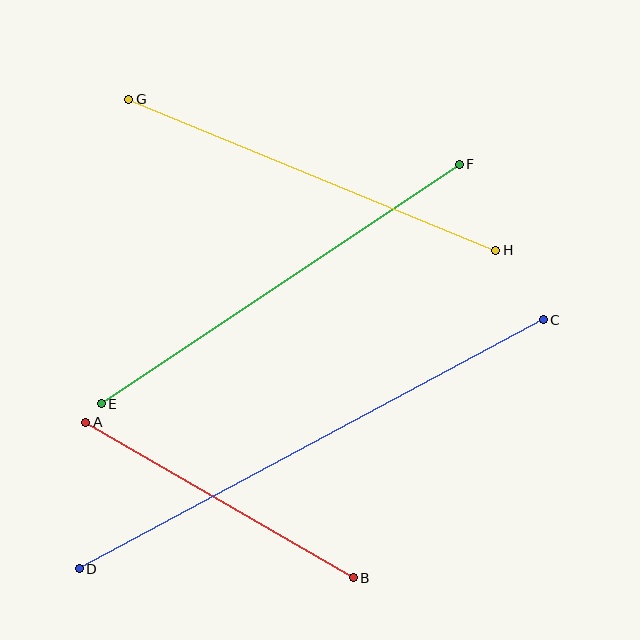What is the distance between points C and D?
The distance is approximately 527 pixels.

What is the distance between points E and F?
The distance is approximately 431 pixels.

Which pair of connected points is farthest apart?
Points C and D are farthest apart.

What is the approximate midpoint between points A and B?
The midpoint is at approximately (220, 500) pixels.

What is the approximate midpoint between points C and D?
The midpoint is at approximately (311, 444) pixels.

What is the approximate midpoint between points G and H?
The midpoint is at approximately (312, 175) pixels.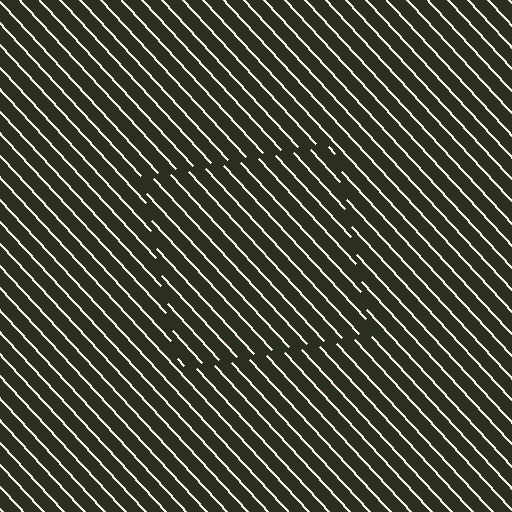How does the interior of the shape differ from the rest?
The interior of the shape contains the same grating, shifted by half a period — the contour is defined by the phase discontinuity where line-ends from the inner and outer gratings abut.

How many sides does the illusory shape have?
4 sides — the line-ends trace a square.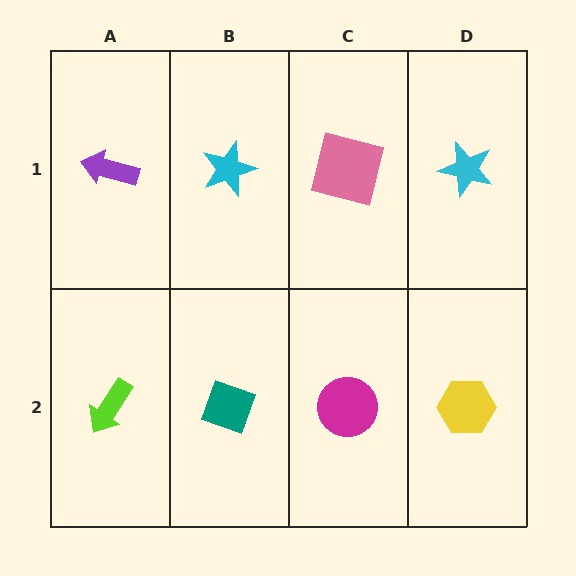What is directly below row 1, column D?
A yellow hexagon.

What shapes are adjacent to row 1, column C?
A magenta circle (row 2, column C), a cyan star (row 1, column B), a cyan star (row 1, column D).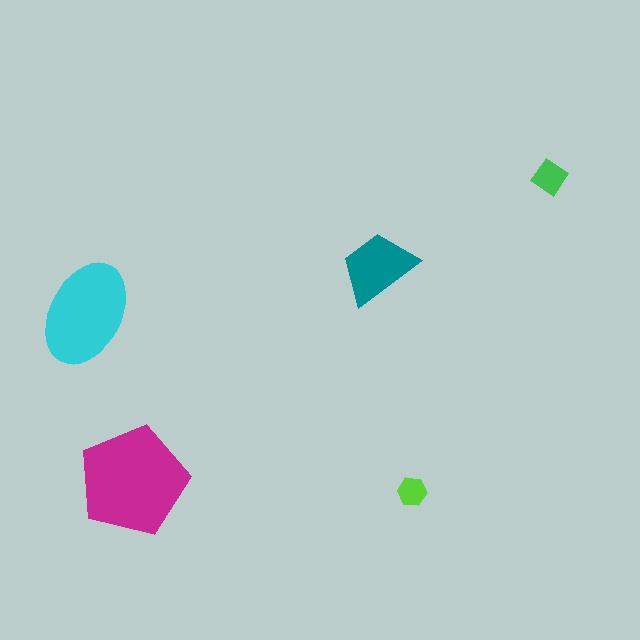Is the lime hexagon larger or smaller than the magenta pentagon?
Smaller.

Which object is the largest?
The magenta pentagon.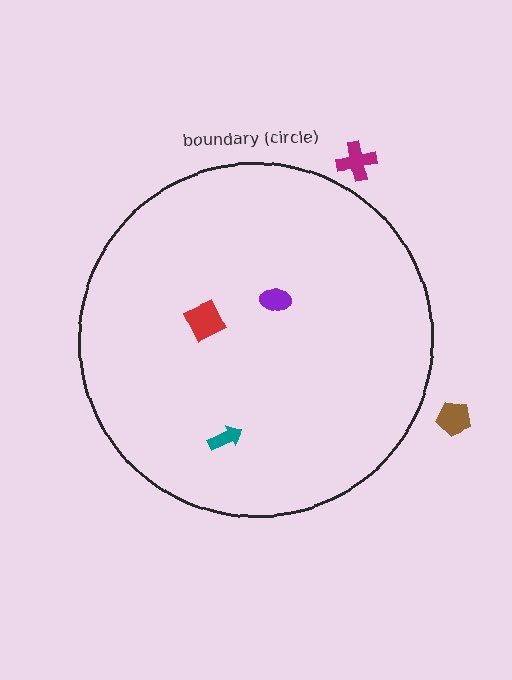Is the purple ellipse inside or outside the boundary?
Inside.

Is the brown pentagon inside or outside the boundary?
Outside.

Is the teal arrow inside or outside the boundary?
Inside.